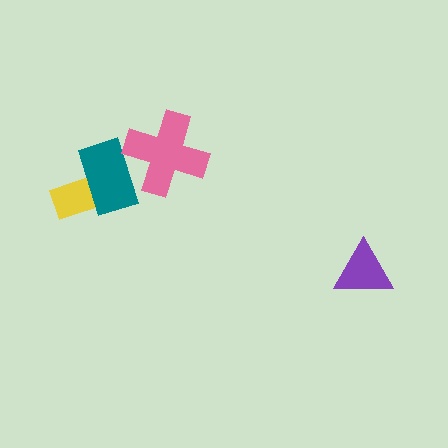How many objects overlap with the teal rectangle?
2 objects overlap with the teal rectangle.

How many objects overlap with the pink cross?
1 object overlaps with the pink cross.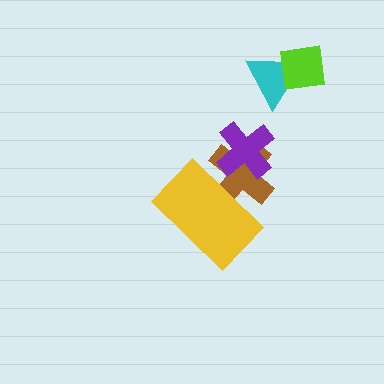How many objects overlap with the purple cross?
1 object overlaps with the purple cross.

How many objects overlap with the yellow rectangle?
1 object overlaps with the yellow rectangle.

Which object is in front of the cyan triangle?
The lime square is in front of the cyan triangle.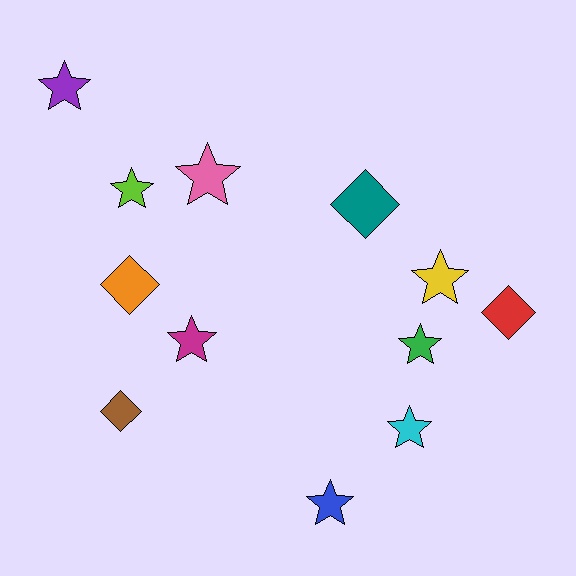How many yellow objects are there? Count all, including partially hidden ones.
There is 1 yellow object.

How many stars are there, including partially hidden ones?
There are 8 stars.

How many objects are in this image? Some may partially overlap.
There are 12 objects.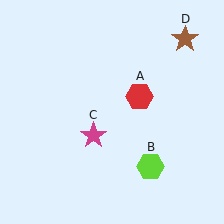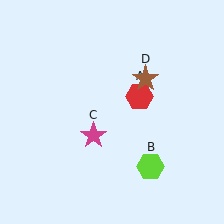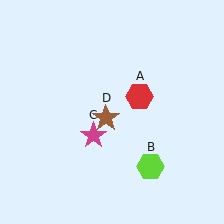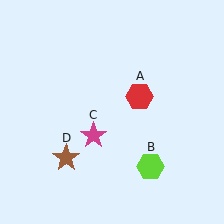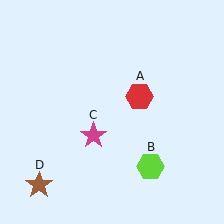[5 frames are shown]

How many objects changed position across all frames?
1 object changed position: brown star (object D).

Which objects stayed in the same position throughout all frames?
Red hexagon (object A) and lime hexagon (object B) and magenta star (object C) remained stationary.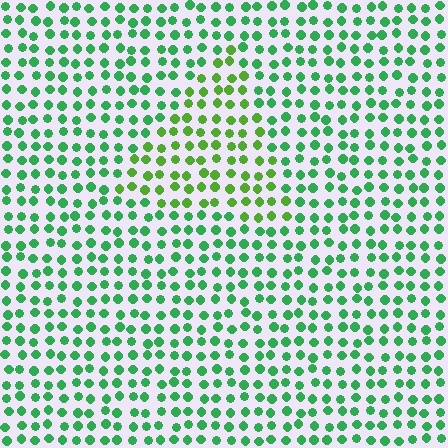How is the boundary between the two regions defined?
The boundary is defined purely by a slight shift in hue (about 32 degrees). Spacing, size, and orientation are identical on both sides.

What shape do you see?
I see a triangle.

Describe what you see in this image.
The image is filled with small green elements in a uniform arrangement. A triangle-shaped region is visible where the elements are tinted to a slightly different hue, forming a subtle color boundary.